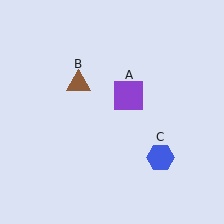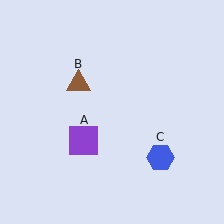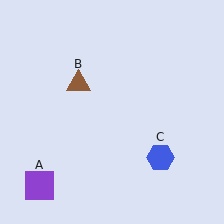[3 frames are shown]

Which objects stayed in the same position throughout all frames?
Brown triangle (object B) and blue hexagon (object C) remained stationary.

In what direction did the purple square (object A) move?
The purple square (object A) moved down and to the left.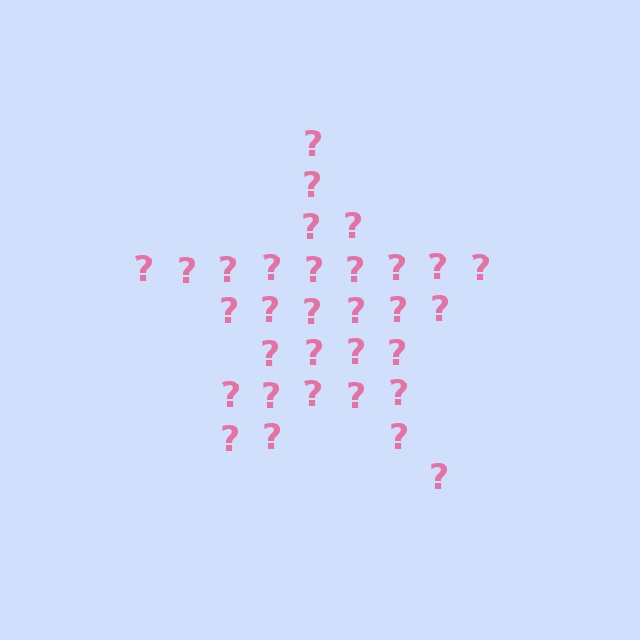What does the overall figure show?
The overall figure shows a star.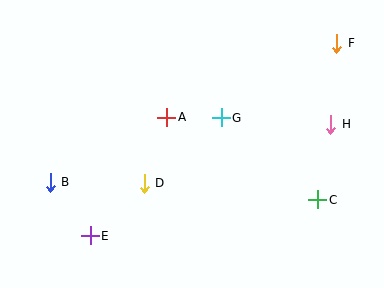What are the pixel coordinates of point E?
Point E is at (90, 236).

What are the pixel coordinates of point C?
Point C is at (318, 200).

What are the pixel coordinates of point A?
Point A is at (167, 117).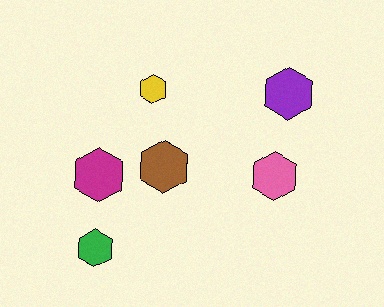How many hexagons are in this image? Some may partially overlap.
There are 6 hexagons.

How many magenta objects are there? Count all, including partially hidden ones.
There is 1 magenta object.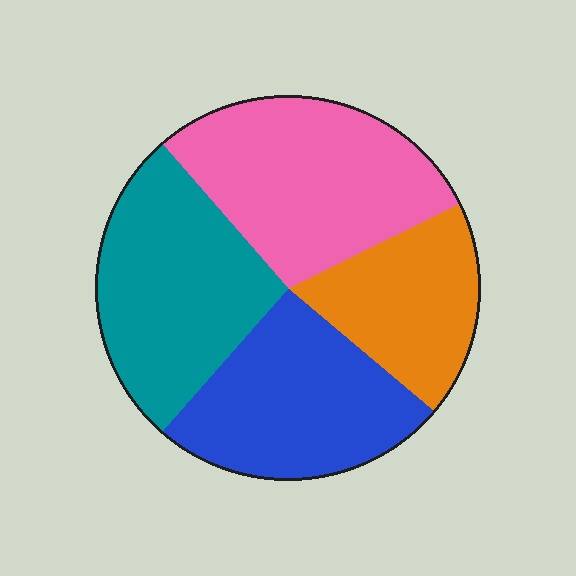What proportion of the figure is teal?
Teal covers roughly 25% of the figure.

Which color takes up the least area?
Orange, at roughly 20%.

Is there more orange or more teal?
Teal.